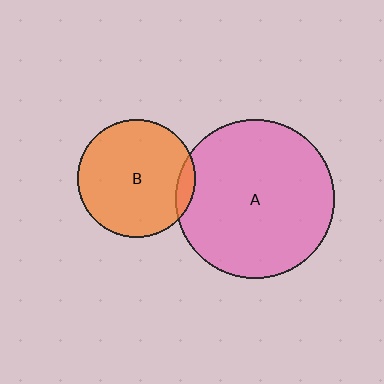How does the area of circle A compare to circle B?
Approximately 1.8 times.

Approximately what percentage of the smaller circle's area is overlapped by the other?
Approximately 10%.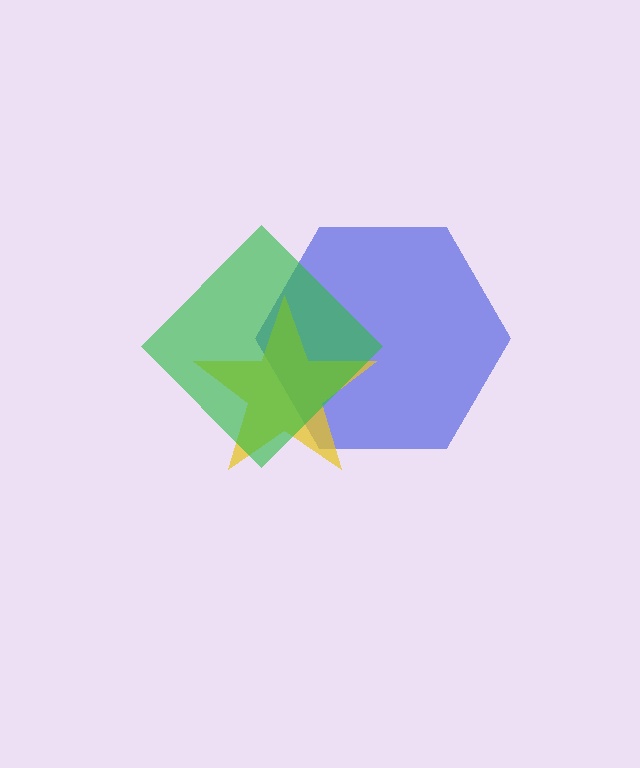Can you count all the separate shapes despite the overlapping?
Yes, there are 3 separate shapes.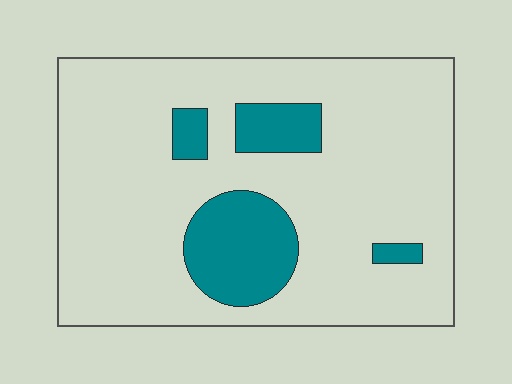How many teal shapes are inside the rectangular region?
4.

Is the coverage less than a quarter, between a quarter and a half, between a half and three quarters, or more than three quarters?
Less than a quarter.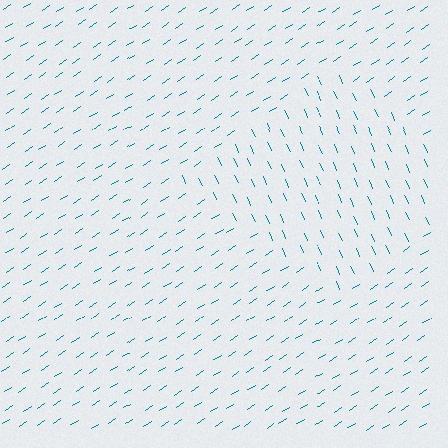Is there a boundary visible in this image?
Yes, there is a texture boundary formed by a change in line orientation.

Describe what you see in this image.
The image is filled with small teal line segments. A diamond region in the image has lines oriented differently from the surrounding lines, creating a visible texture boundary.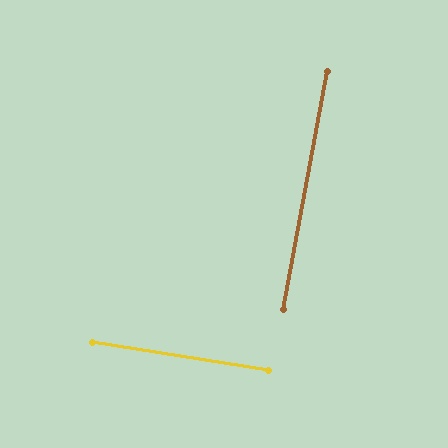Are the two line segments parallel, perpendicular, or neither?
Perpendicular — they meet at approximately 88°.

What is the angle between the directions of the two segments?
Approximately 88 degrees.